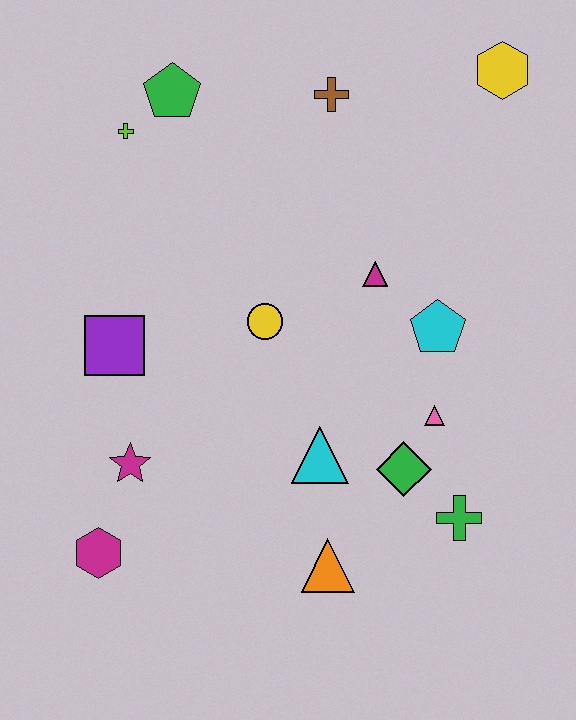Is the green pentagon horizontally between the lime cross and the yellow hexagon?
Yes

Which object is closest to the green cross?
The green diamond is closest to the green cross.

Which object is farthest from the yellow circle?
The yellow hexagon is farthest from the yellow circle.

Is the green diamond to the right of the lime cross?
Yes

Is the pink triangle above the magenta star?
Yes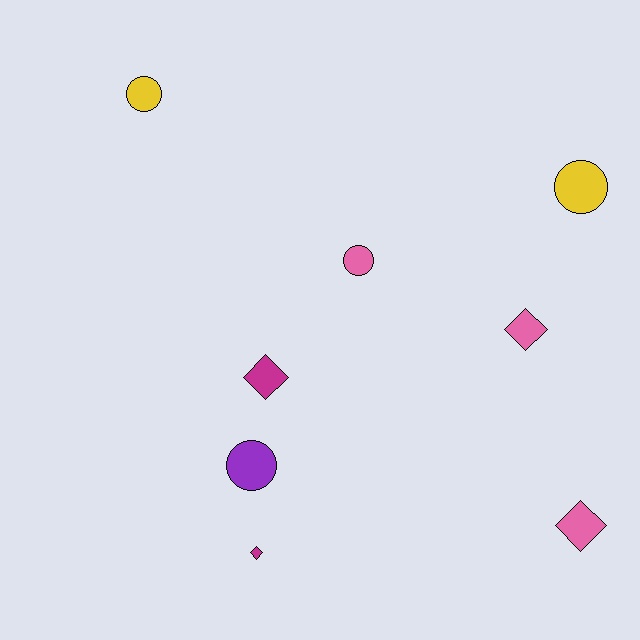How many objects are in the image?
There are 8 objects.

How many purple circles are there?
There is 1 purple circle.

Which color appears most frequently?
Pink, with 3 objects.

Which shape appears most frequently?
Diamond, with 4 objects.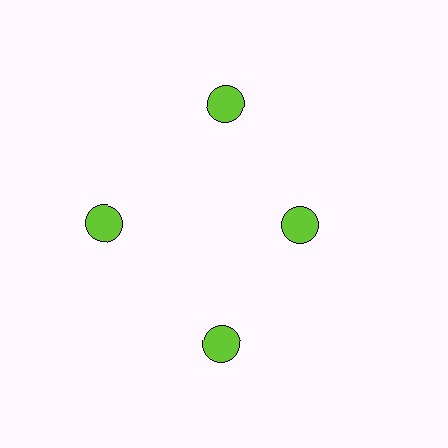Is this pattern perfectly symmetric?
No. The 4 lime circles are arranged in a ring, but one element near the 3 o'clock position is pulled inward toward the center, breaking the 4-fold rotational symmetry.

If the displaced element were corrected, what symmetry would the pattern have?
It would have 4-fold rotational symmetry — the pattern would map onto itself every 90 degrees.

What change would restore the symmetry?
The symmetry would be restored by moving it outward, back onto the ring so that all 4 circles sit at equal angles and equal distance from the center.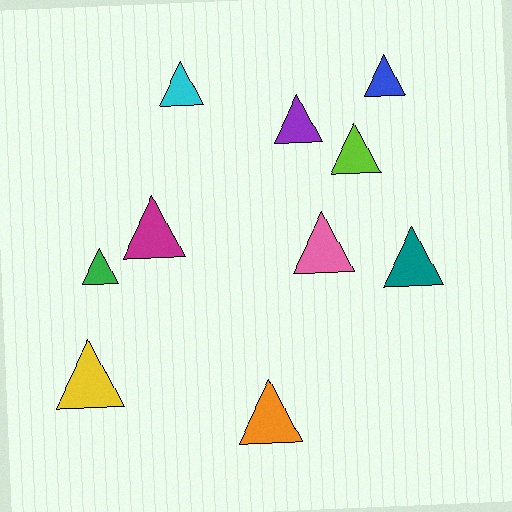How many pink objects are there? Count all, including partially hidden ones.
There is 1 pink object.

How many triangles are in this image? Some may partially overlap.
There are 10 triangles.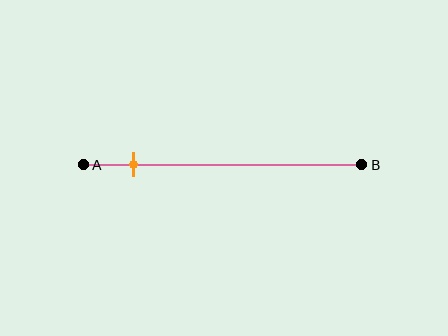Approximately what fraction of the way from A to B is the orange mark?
The orange mark is approximately 20% of the way from A to B.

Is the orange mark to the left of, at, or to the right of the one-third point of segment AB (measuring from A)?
The orange mark is to the left of the one-third point of segment AB.